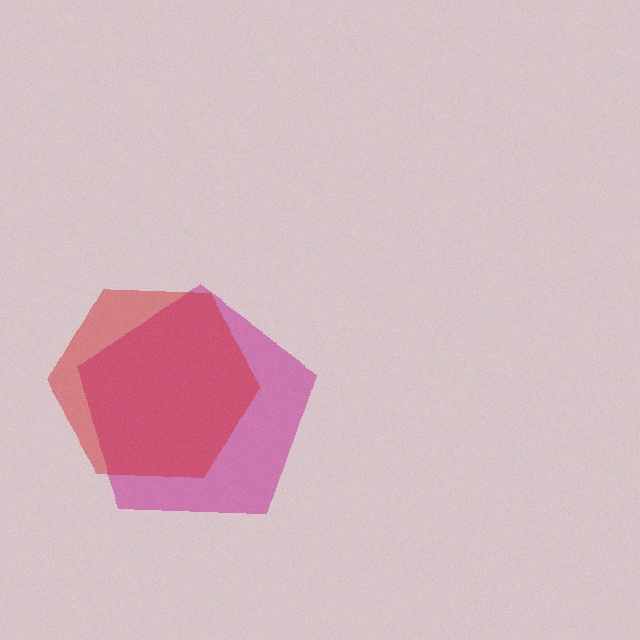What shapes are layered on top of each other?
The layered shapes are: a magenta pentagon, a red hexagon.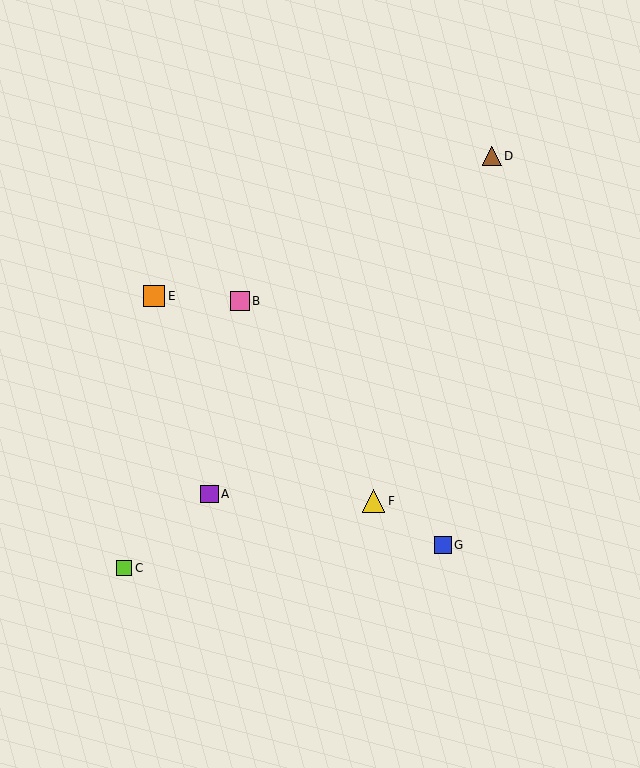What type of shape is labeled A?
Shape A is a purple square.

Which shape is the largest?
The yellow triangle (labeled F) is the largest.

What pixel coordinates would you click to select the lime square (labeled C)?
Click at (124, 568) to select the lime square C.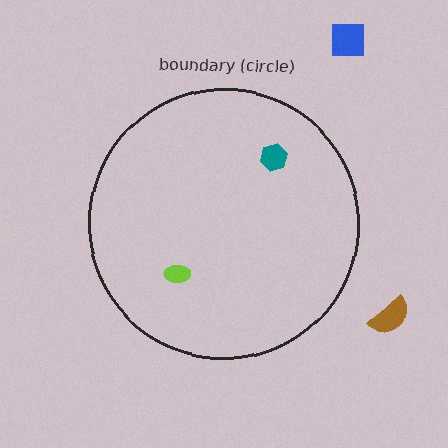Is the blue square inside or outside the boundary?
Outside.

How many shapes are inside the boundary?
2 inside, 2 outside.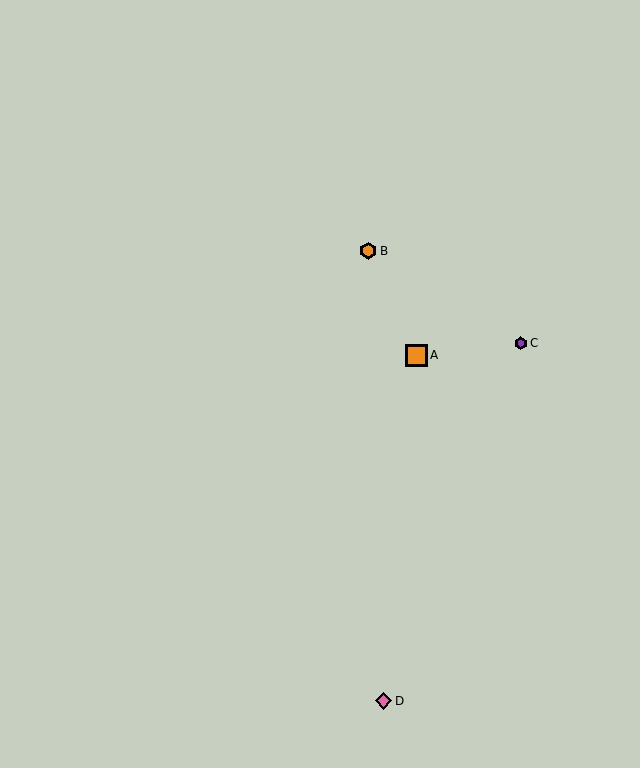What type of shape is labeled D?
Shape D is a pink diamond.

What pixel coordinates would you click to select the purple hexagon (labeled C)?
Click at (521, 343) to select the purple hexagon C.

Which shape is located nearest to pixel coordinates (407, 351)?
The orange square (labeled A) at (416, 355) is nearest to that location.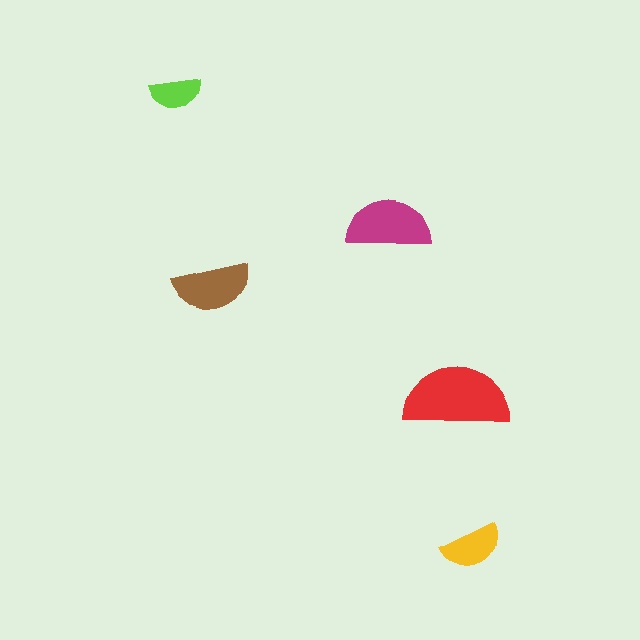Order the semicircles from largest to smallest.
the red one, the magenta one, the brown one, the yellow one, the lime one.